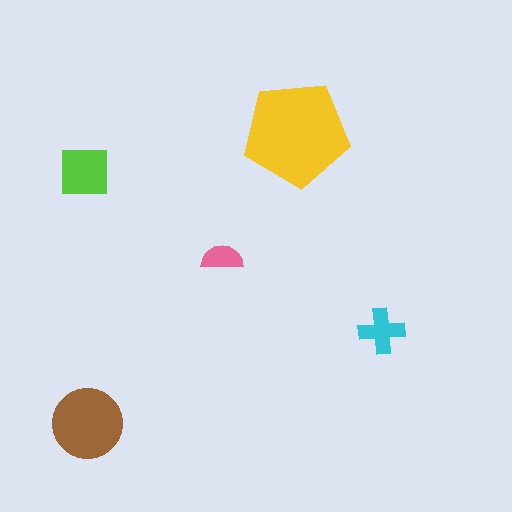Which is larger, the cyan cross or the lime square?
The lime square.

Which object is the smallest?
The pink semicircle.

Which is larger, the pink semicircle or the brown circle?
The brown circle.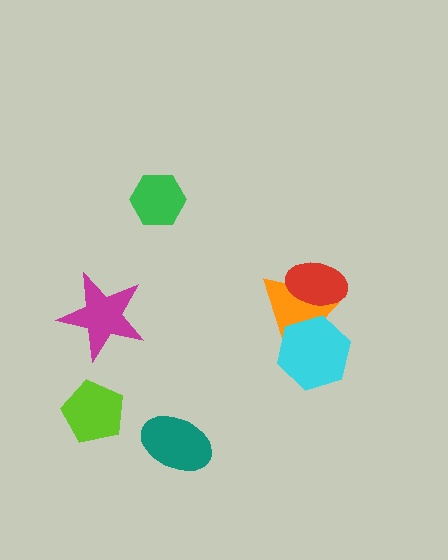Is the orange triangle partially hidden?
Yes, it is partially covered by another shape.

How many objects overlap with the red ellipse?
1 object overlaps with the red ellipse.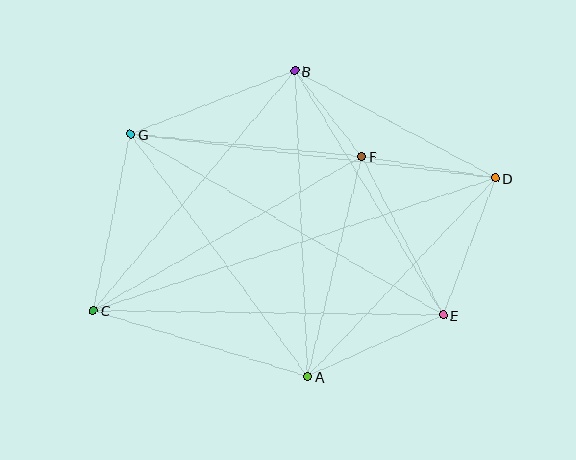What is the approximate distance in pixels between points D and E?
The distance between D and E is approximately 146 pixels.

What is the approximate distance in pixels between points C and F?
The distance between C and F is approximately 310 pixels.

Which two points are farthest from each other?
Points C and D are farthest from each other.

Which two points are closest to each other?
Points B and F are closest to each other.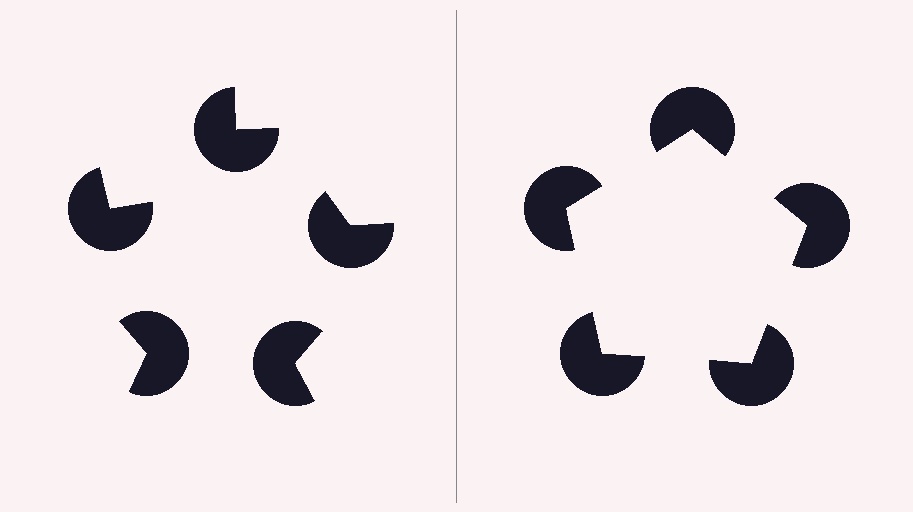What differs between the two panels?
The pac-man discs are positioned identically on both sides; only the wedge orientations differ. On the right they align to a pentagon; on the left they are misaligned.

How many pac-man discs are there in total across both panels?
10 — 5 on each side.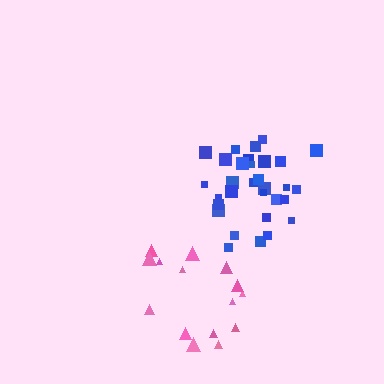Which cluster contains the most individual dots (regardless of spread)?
Blue (31).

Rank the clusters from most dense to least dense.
blue, pink.